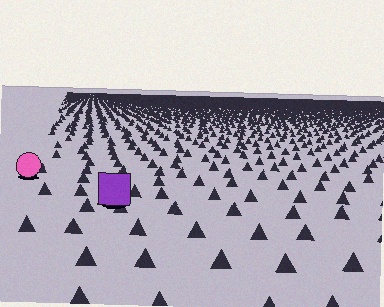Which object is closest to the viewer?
The purple square is closest. The texture marks near it are larger and more spread out.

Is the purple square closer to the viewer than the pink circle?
Yes. The purple square is closer — you can tell from the texture gradient: the ground texture is coarser near it.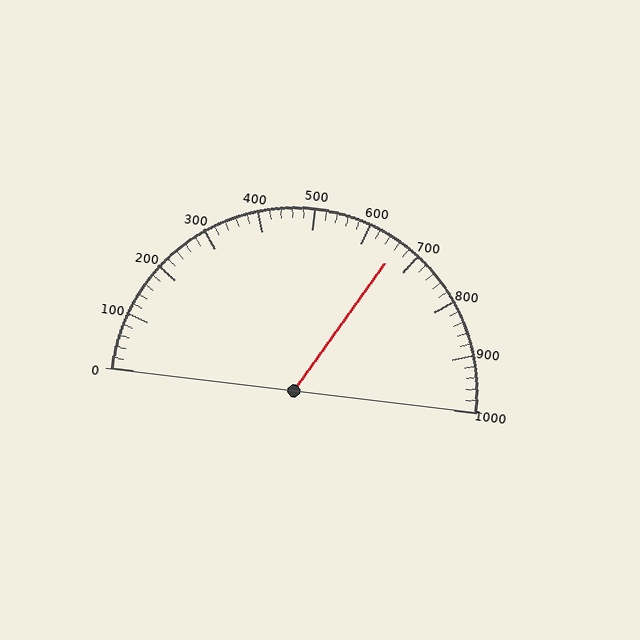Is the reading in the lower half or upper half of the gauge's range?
The reading is in the upper half of the range (0 to 1000).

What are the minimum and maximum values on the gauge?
The gauge ranges from 0 to 1000.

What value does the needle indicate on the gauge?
The needle indicates approximately 660.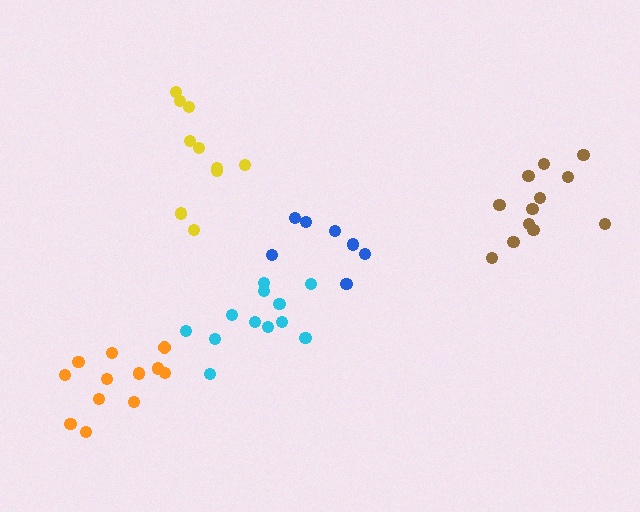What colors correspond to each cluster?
The clusters are colored: blue, yellow, orange, brown, cyan.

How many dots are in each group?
Group 1: 7 dots, Group 2: 10 dots, Group 3: 12 dots, Group 4: 12 dots, Group 5: 12 dots (53 total).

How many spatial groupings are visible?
There are 5 spatial groupings.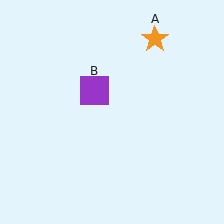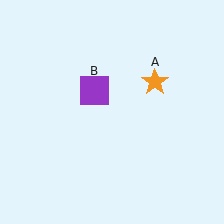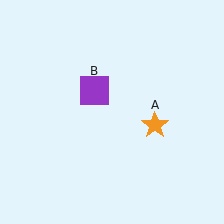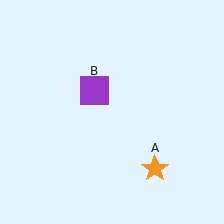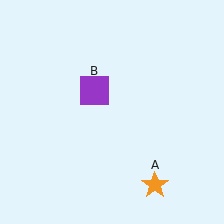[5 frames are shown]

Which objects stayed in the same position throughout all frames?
Purple square (object B) remained stationary.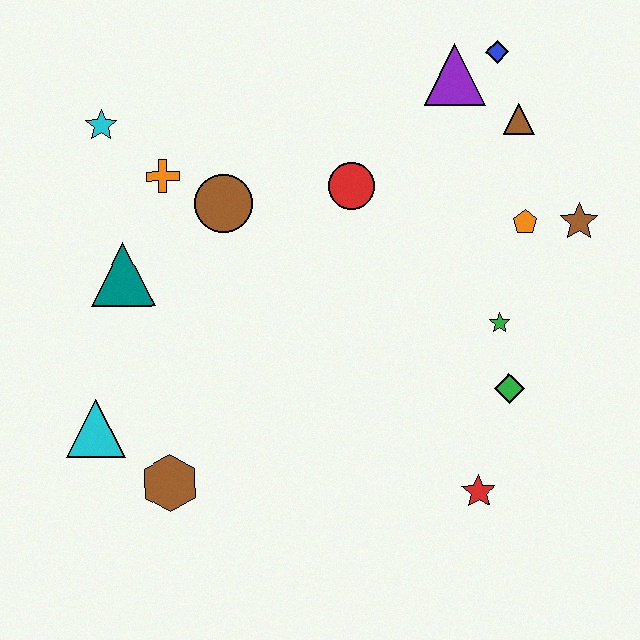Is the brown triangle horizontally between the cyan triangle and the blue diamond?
No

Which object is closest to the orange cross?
The brown circle is closest to the orange cross.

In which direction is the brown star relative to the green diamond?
The brown star is above the green diamond.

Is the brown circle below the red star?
No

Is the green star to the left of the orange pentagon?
Yes